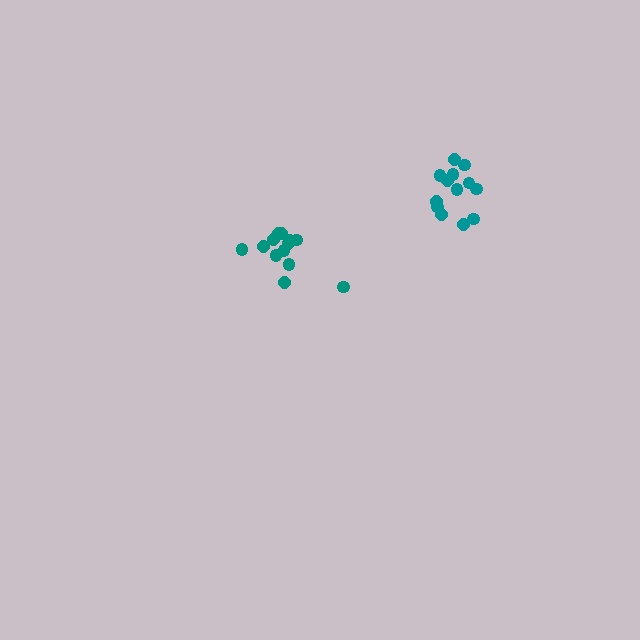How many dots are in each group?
Group 1: 13 dots, Group 2: 13 dots (26 total).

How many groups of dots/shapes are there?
There are 2 groups.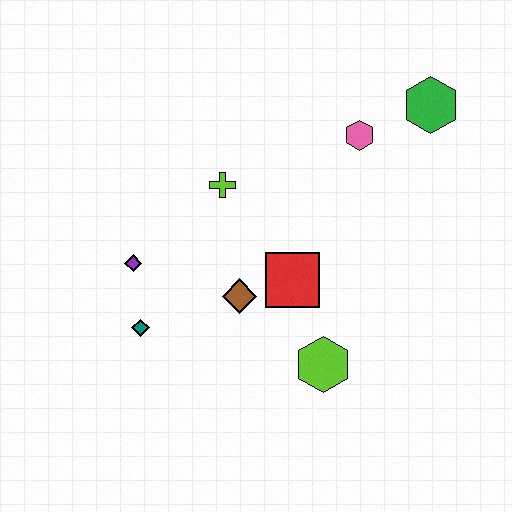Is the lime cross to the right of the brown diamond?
No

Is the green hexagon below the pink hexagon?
No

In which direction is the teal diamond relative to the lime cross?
The teal diamond is below the lime cross.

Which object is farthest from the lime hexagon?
The green hexagon is farthest from the lime hexagon.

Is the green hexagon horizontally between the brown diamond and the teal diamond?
No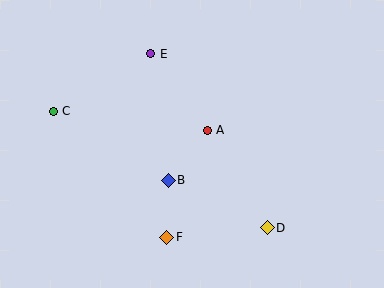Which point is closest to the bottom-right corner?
Point D is closest to the bottom-right corner.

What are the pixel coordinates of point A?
Point A is at (207, 130).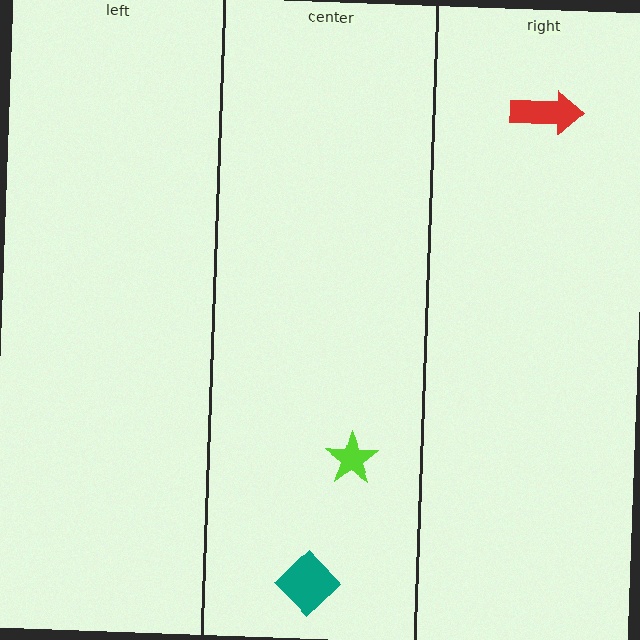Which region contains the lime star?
The center region.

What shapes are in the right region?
The red arrow.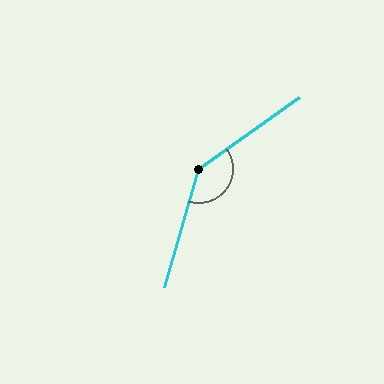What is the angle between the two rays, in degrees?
Approximately 141 degrees.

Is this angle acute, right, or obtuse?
It is obtuse.